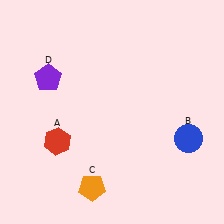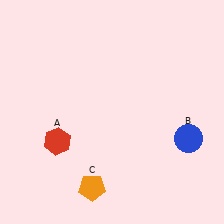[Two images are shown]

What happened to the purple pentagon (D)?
The purple pentagon (D) was removed in Image 2. It was in the top-left area of Image 1.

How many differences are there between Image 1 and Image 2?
There is 1 difference between the two images.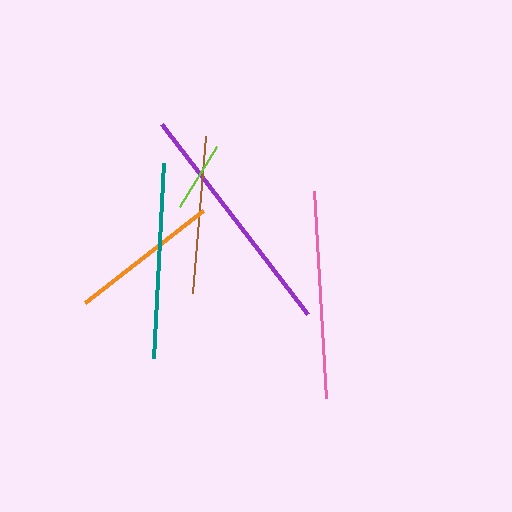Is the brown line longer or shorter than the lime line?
The brown line is longer than the lime line.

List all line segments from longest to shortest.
From longest to shortest: purple, pink, teal, brown, orange, lime.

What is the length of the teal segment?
The teal segment is approximately 195 pixels long.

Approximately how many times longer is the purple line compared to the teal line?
The purple line is approximately 1.2 times the length of the teal line.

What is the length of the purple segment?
The purple segment is approximately 240 pixels long.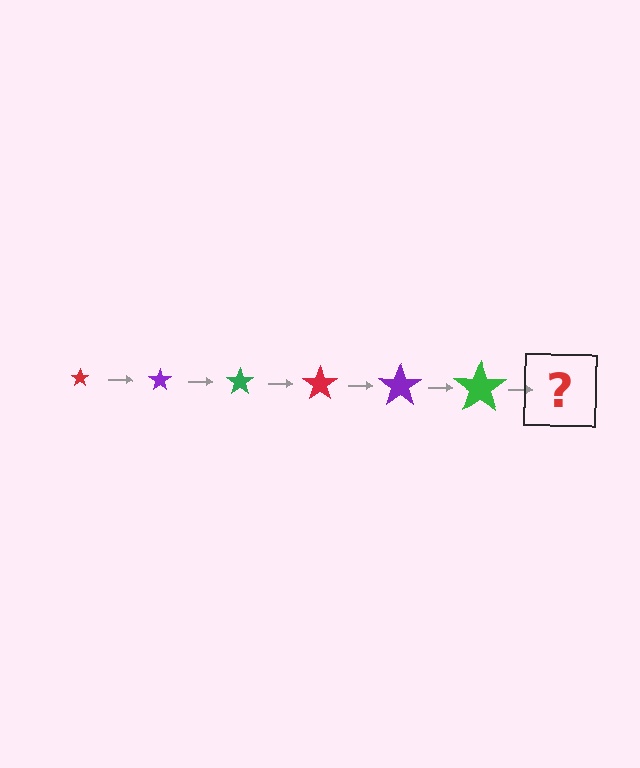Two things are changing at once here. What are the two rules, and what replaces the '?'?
The two rules are that the star grows larger each step and the color cycles through red, purple, and green. The '?' should be a red star, larger than the previous one.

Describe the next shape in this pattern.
It should be a red star, larger than the previous one.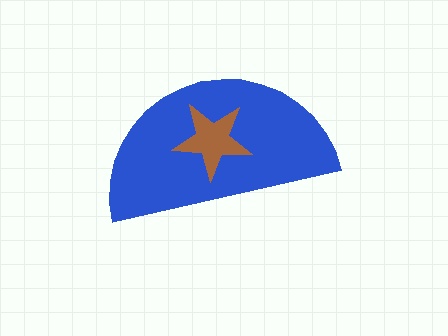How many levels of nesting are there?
2.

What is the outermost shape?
The blue semicircle.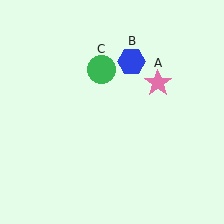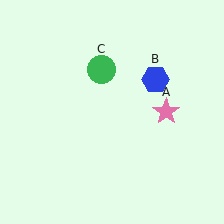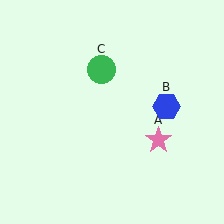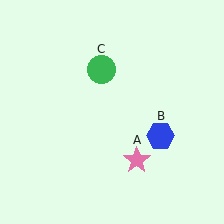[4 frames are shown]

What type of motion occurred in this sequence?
The pink star (object A), blue hexagon (object B) rotated clockwise around the center of the scene.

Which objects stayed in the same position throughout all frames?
Green circle (object C) remained stationary.